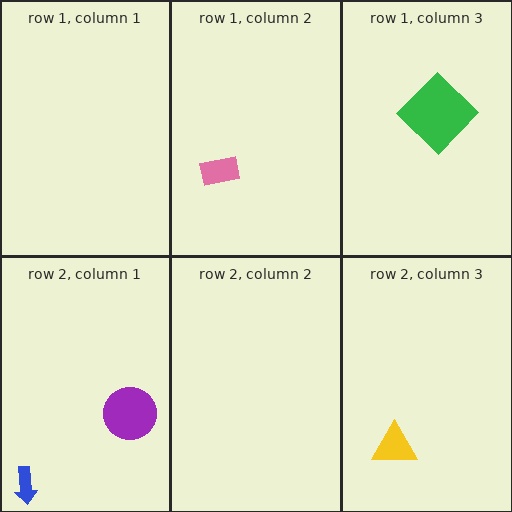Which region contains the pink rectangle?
The row 1, column 2 region.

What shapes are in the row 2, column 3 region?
The yellow triangle.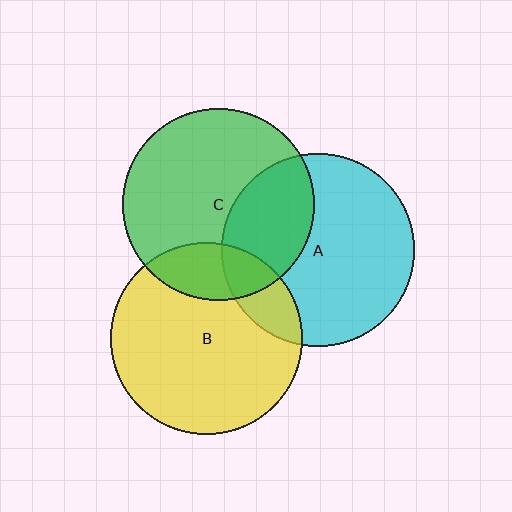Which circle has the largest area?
Circle A (cyan).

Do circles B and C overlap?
Yes.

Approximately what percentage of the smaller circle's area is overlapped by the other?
Approximately 20%.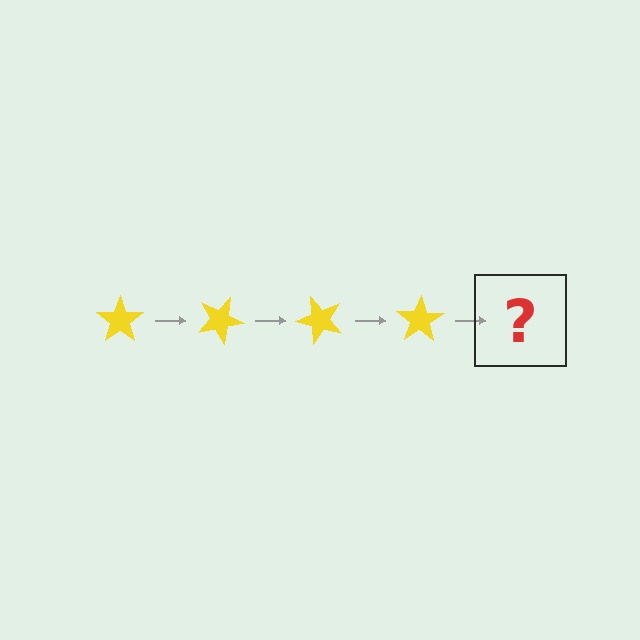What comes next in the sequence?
The next element should be a yellow star rotated 100 degrees.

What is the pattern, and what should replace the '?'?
The pattern is that the star rotates 25 degrees each step. The '?' should be a yellow star rotated 100 degrees.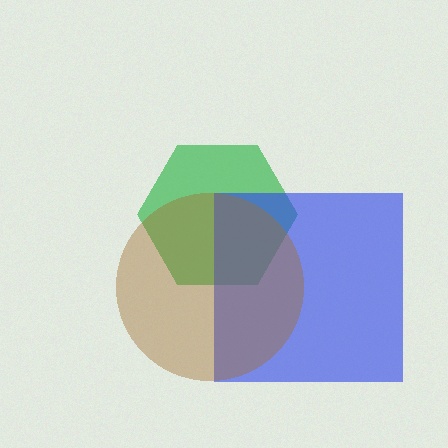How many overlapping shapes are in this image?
There are 3 overlapping shapes in the image.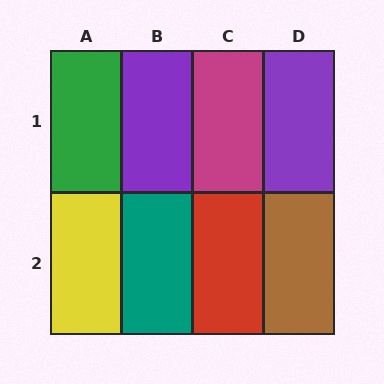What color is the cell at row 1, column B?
Purple.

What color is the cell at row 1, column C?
Magenta.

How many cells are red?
1 cell is red.